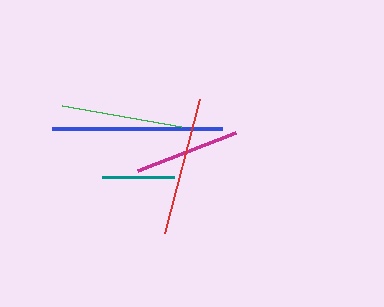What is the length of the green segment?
The green segment is approximately 120 pixels long.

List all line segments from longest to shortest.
From longest to shortest: blue, red, green, magenta, teal.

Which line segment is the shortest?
The teal line is the shortest at approximately 73 pixels.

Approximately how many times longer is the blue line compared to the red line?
The blue line is approximately 1.2 times the length of the red line.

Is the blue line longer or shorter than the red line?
The blue line is longer than the red line.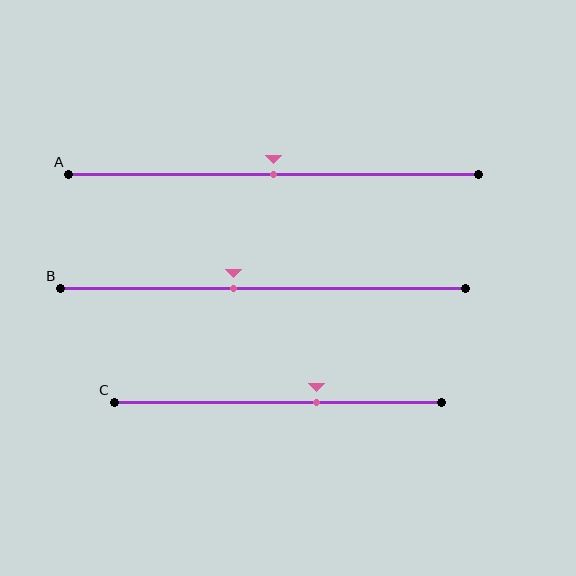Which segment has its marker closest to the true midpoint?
Segment A has its marker closest to the true midpoint.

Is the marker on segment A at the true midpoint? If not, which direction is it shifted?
Yes, the marker on segment A is at the true midpoint.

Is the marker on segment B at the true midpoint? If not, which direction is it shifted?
No, the marker on segment B is shifted to the left by about 7% of the segment length.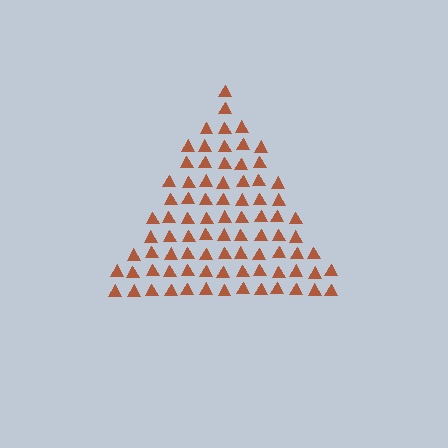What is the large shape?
The large shape is a triangle.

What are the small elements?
The small elements are triangles.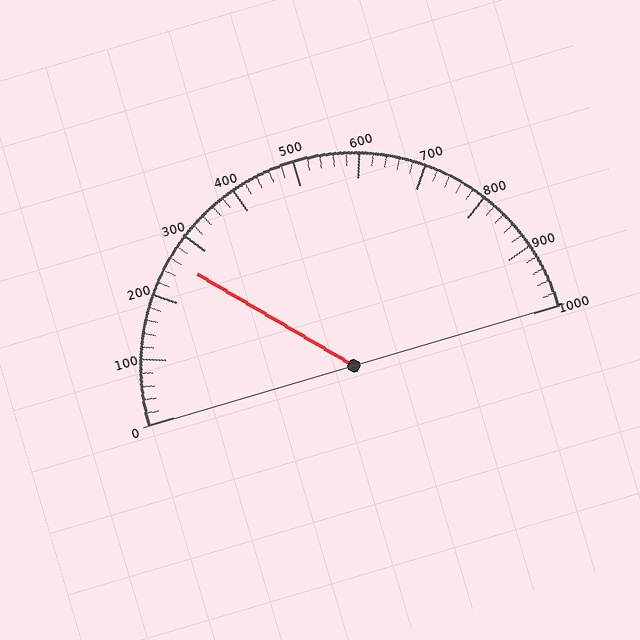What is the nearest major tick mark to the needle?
The nearest major tick mark is 300.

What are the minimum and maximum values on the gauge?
The gauge ranges from 0 to 1000.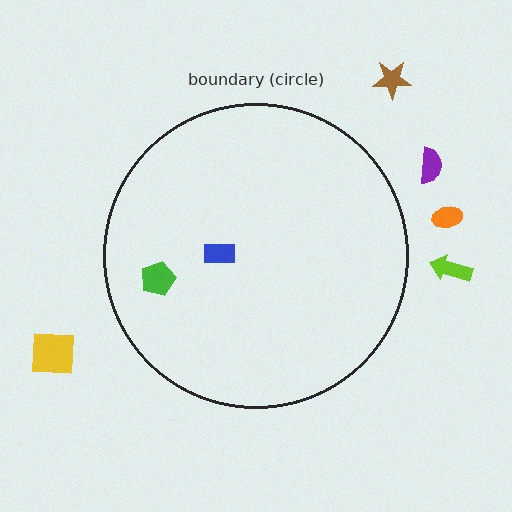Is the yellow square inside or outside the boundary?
Outside.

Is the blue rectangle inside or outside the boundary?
Inside.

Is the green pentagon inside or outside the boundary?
Inside.